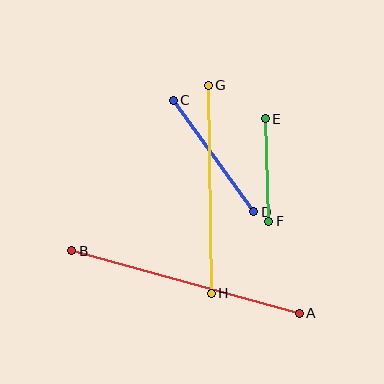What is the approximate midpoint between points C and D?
The midpoint is at approximately (213, 156) pixels.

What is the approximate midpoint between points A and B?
The midpoint is at approximately (186, 282) pixels.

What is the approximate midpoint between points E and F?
The midpoint is at approximately (267, 170) pixels.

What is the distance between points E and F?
The distance is approximately 103 pixels.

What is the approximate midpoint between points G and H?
The midpoint is at approximately (210, 189) pixels.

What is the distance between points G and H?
The distance is approximately 208 pixels.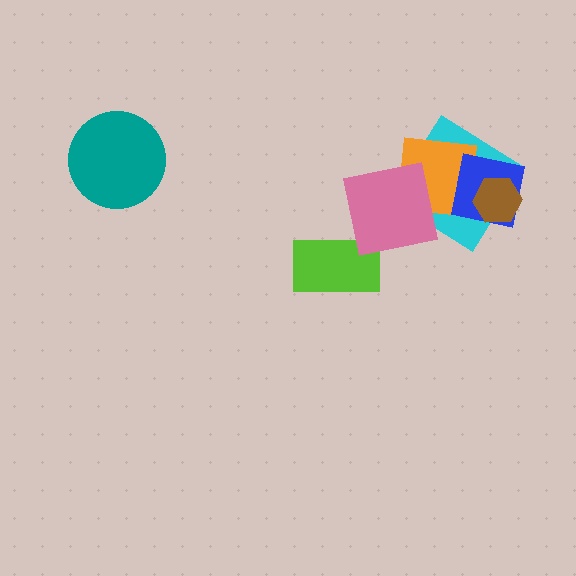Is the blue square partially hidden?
Yes, it is partially covered by another shape.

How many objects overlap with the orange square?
3 objects overlap with the orange square.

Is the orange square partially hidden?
Yes, it is partially covered by another shape.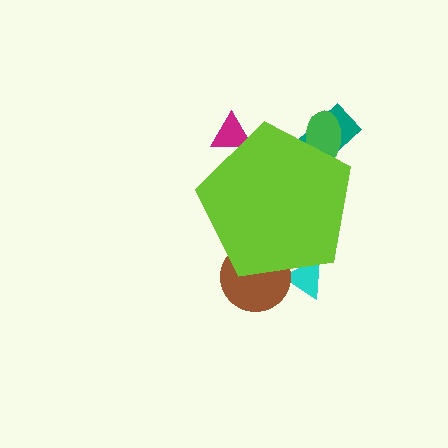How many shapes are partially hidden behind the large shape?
5 shapes are partially hidden.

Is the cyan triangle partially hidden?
Yes, the cyan triangle is partially hidden behind the lime pentagon.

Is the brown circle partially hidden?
Yes, the brown circle is partially hidden behind the lime pentagon.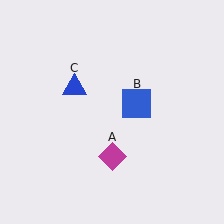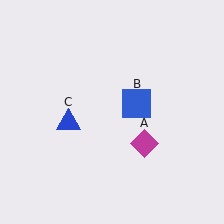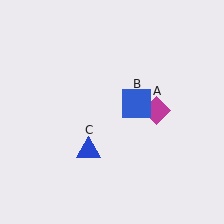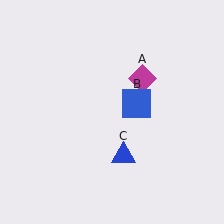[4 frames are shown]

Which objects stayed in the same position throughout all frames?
Blue square (object B) remained stationary.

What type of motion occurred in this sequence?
The magenta diamond (object A), blue triangle (object C) rotated counterclockwise around the center of the scene.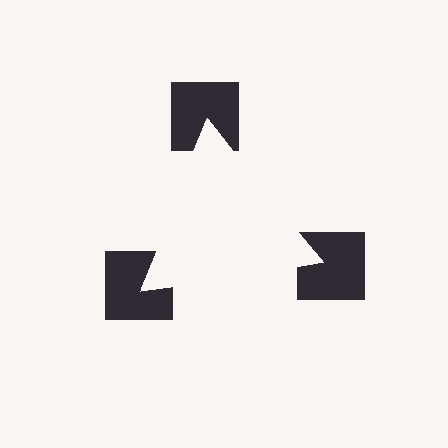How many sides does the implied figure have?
3 sides.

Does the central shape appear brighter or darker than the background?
It typically appears slightly brighter than the background, even though no actual brightness change is drawn.